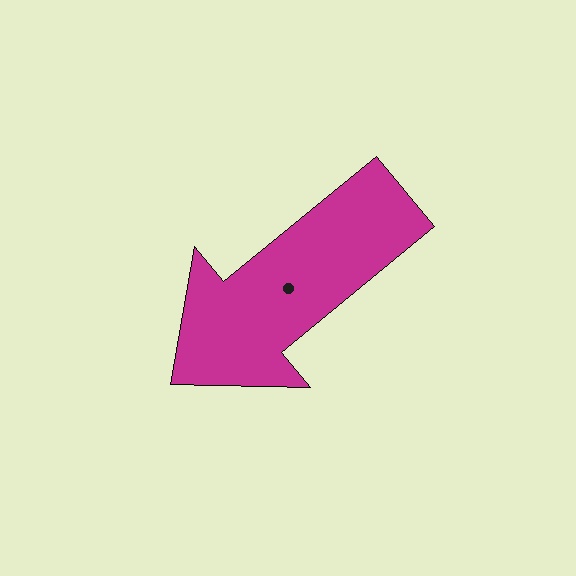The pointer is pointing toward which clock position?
Roughly 8 o'clock.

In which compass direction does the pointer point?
Southwest.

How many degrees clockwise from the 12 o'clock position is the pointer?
Approximately 231 degrees.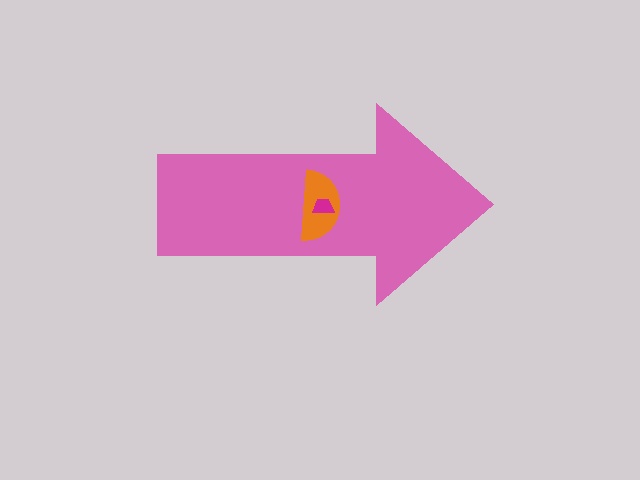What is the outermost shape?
The pink arrow.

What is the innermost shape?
The magenta trapezoid.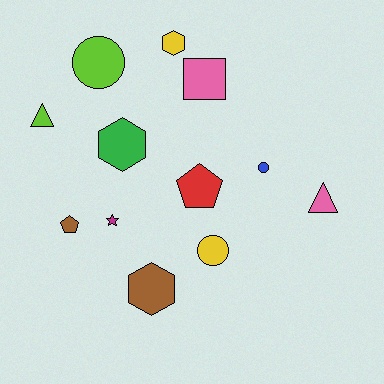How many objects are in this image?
There are 12 objects.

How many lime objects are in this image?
There are 2 lime objects.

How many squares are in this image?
There is 1 square.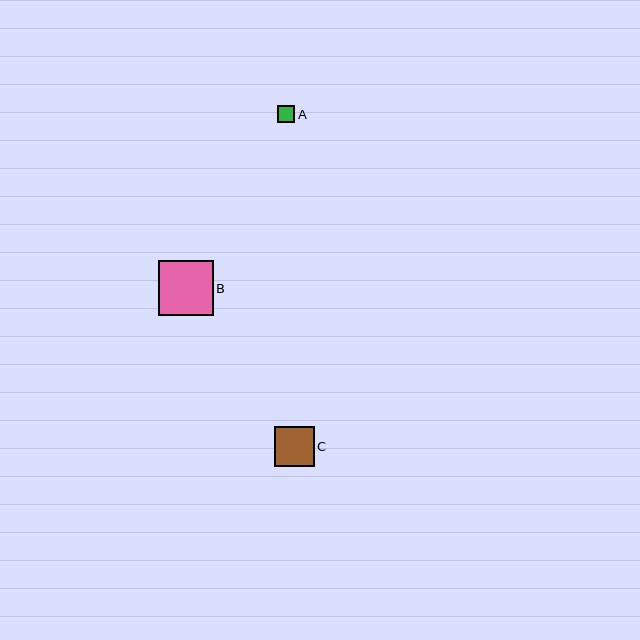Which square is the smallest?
Square A is the smallest with a size of approximately 18 pixels.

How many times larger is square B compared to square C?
Square B is approximately 1.4 times the size of square C.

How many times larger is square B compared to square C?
Square B is approximately 1.4 times the size of square C.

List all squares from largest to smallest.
From largest to smallest: B, C, A.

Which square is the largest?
Square B is the largest with a size of approximately 55 pixels.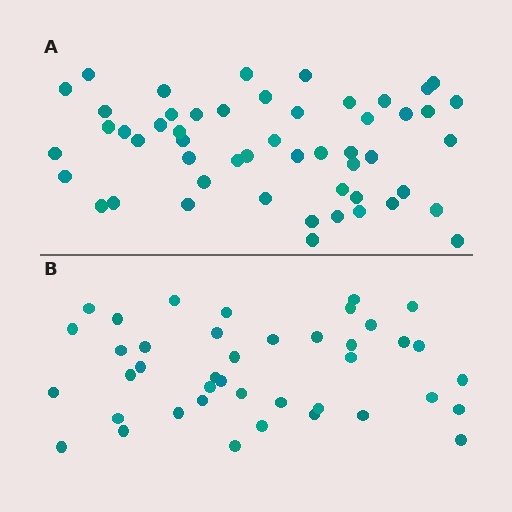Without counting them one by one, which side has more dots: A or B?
Region A (the top region) has more dots.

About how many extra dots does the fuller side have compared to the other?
Region A has roughly 12 or so more dots than region B.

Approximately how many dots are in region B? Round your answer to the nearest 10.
About 40 dots. (The exact count is 41, which rounds to 40.)